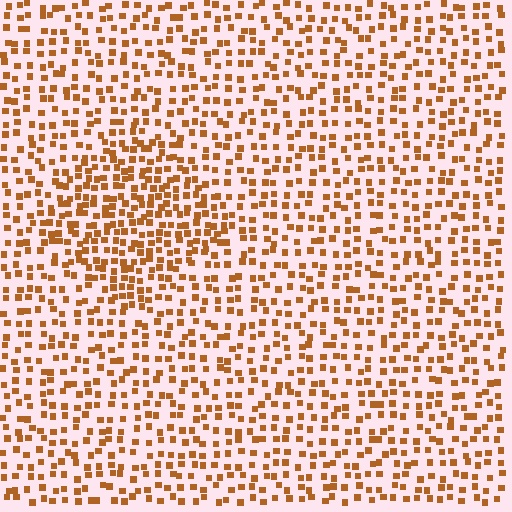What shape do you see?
I see a diamond.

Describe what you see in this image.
The image contains small brown elements arranged at two different densities. A diamond-shaped region is visible where the elements are more densely packed than the surrounding area.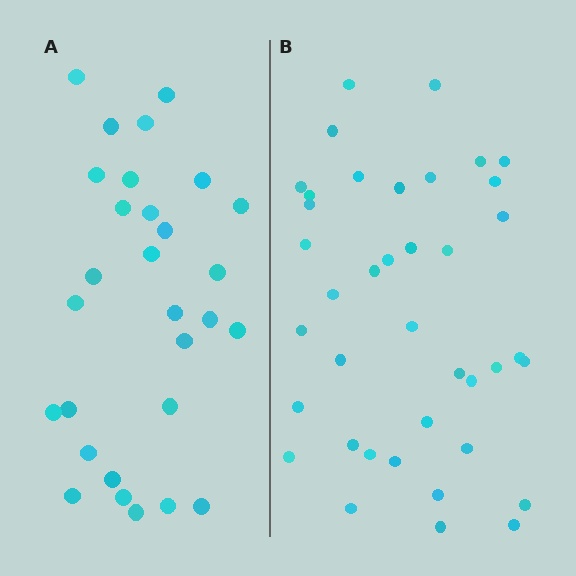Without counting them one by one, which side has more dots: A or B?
Region B (the right region) has more dots.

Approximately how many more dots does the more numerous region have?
Region B has roughly 10 or so more dots than region A.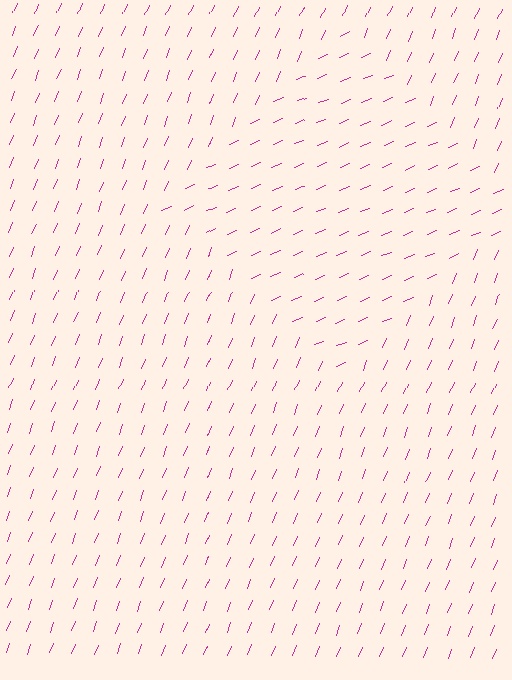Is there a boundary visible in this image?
Yes, there is a texture boundary formed by a change in line orientation.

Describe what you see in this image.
The image is filled with small magenta line segments. A diamond region in the image has lines oriented differently from the surrounding lines, creating a visible texture boundary.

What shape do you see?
I see a diamond.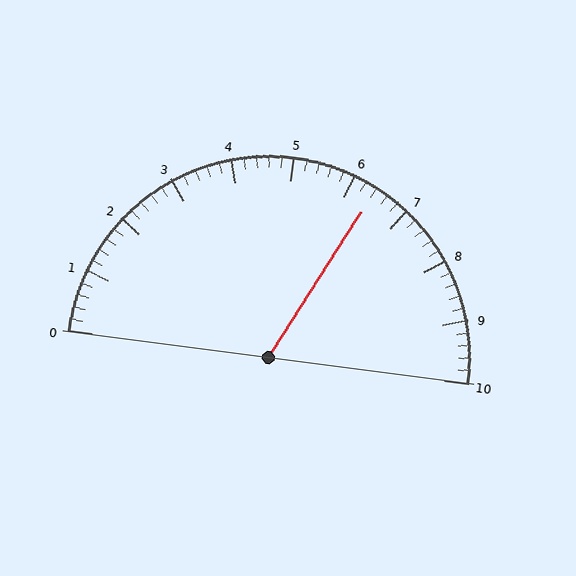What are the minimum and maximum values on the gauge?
The gauge ranges from 0 to 10.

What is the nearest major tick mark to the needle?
The nearest major tick mark is 6.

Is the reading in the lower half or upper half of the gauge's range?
The reading is in the upper half of the range (0 to 10).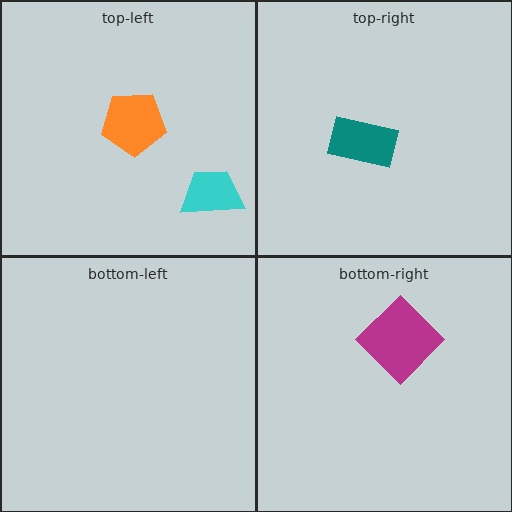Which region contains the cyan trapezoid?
The top-left region.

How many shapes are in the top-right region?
1.